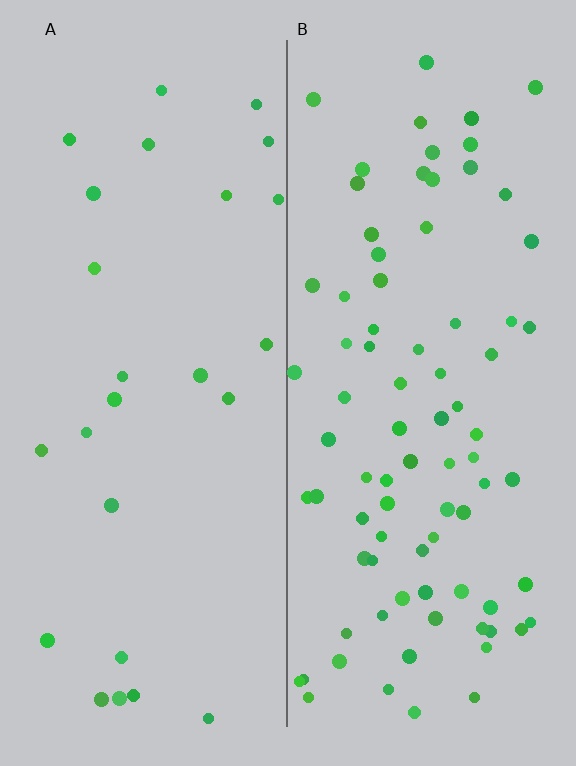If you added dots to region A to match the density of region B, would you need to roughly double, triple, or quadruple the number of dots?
Approximately triple.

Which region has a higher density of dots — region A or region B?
B (the right).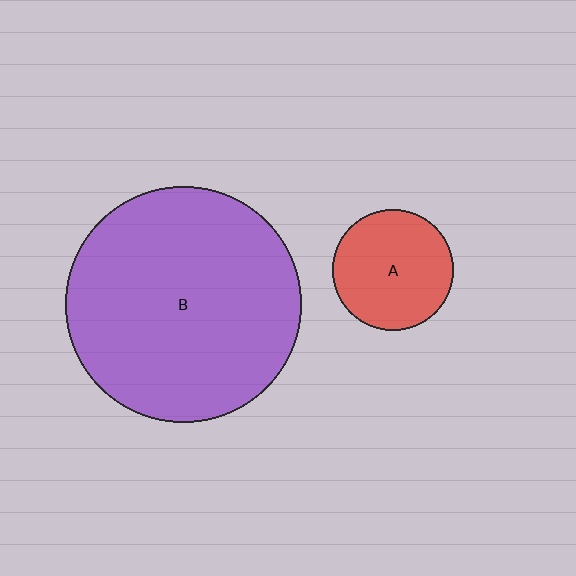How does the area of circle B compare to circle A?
Approximately 3.8 times.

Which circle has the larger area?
Circle B (purple).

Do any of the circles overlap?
No, none of the circles overlap.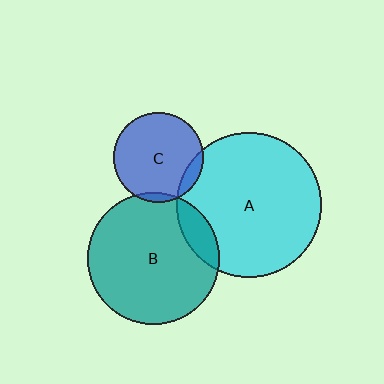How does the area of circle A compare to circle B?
Approximately 1.2 times.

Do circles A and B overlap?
Yes.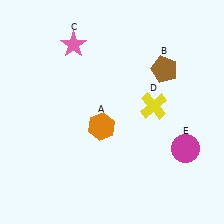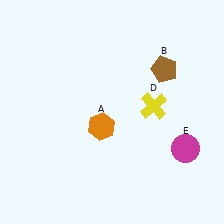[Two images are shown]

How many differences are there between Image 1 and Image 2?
There is 1 difference between the two images.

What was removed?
The pink star (C) was removed in Image 2.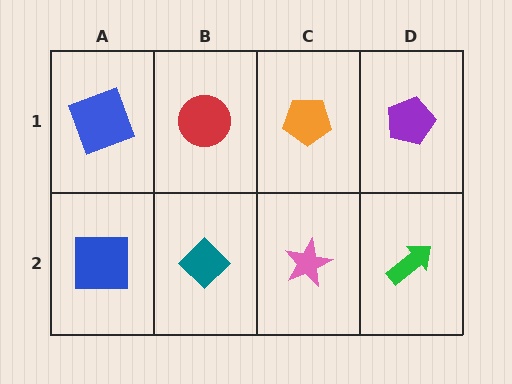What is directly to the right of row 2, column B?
A pink star.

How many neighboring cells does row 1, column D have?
2.